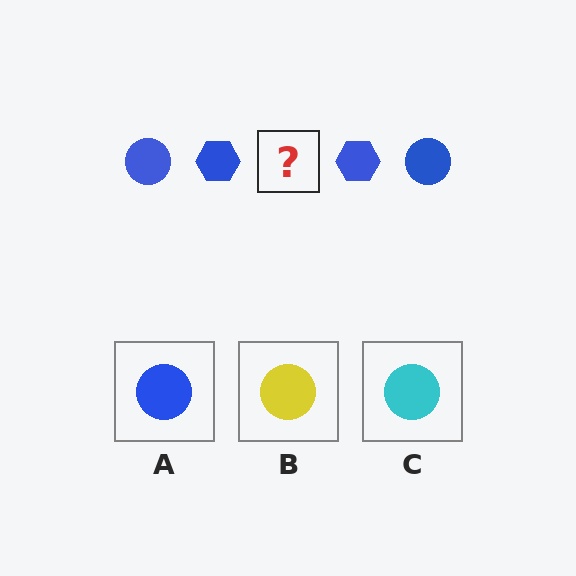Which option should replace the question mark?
Option A.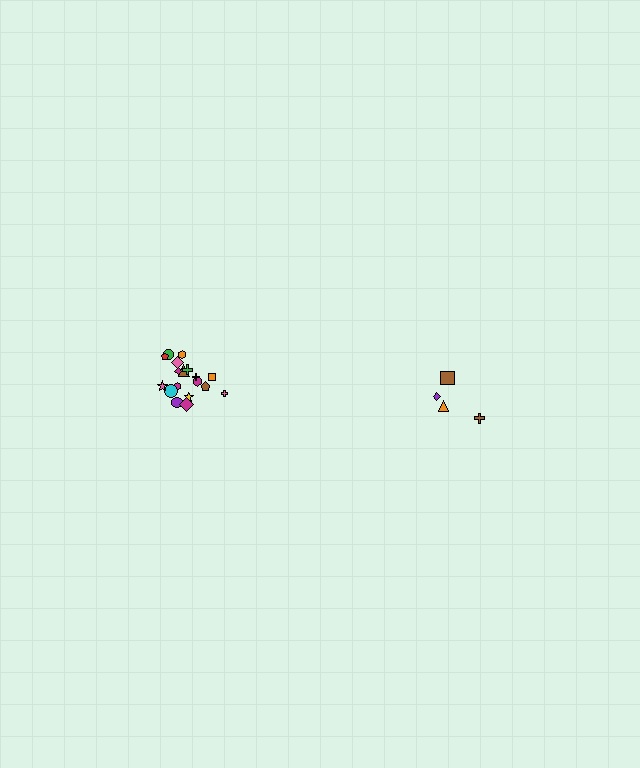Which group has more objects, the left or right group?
The left group.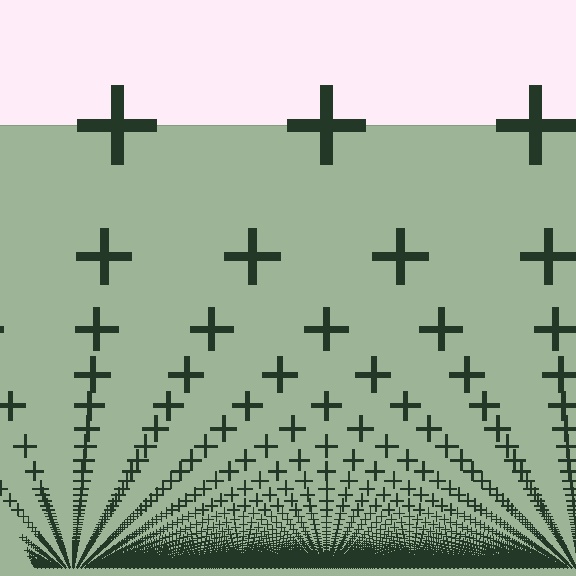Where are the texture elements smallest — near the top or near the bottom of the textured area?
Near the bottom.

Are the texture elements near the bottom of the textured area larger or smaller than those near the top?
Smaller. The gradient is inverted — elements near the bottom are smaller and denser.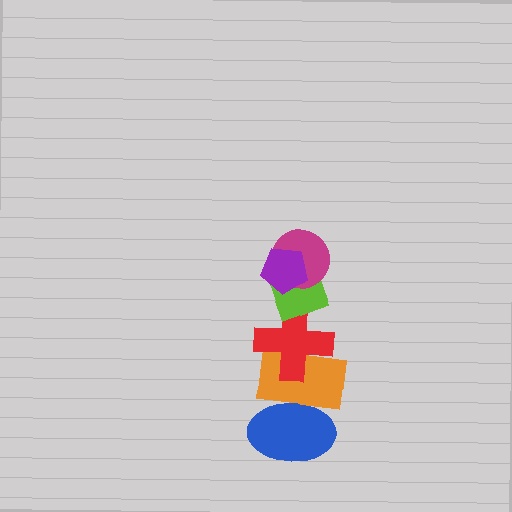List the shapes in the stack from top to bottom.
From top to bottom: the purple pentagon, the magenta circle, the lime diamond, the red cross, the orange rectangle, the blue ellipse.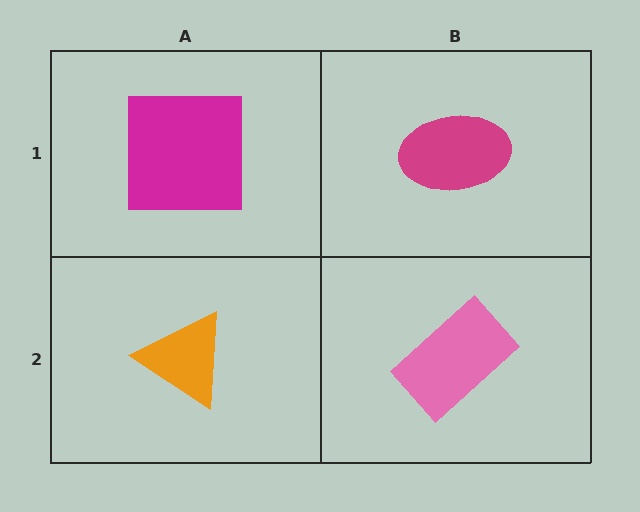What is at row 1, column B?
A magenta ellipse.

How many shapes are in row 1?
2 shapes.